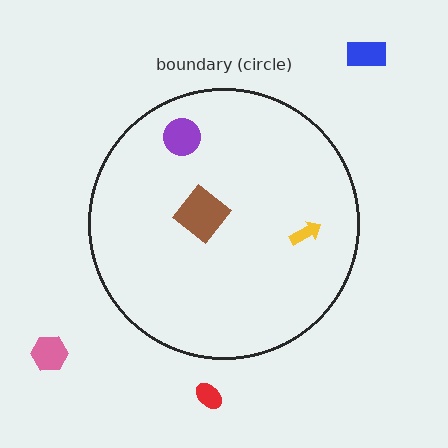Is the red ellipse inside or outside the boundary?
Outside.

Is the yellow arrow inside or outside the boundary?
Inside.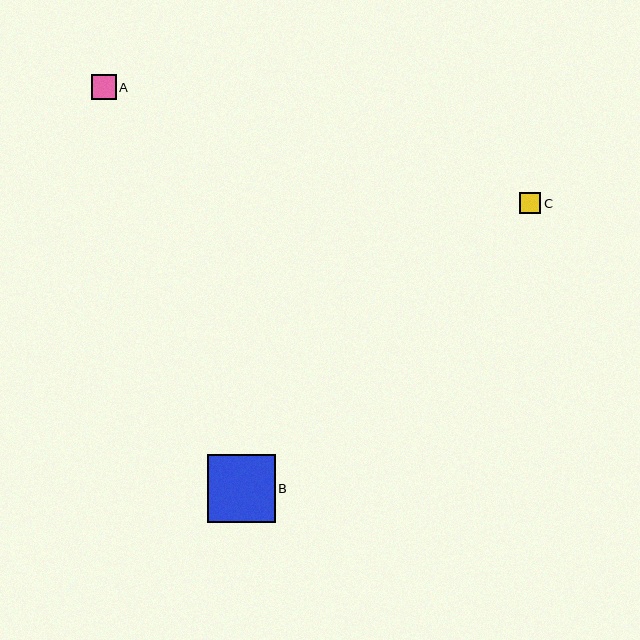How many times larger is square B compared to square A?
Square B is approximately 2.7 times the size of square A.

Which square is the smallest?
Square C is the smallest with a size of approximately 21 pixels.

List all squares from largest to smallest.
From largest to smallest: B, A, C.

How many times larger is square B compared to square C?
Square B is approximately 3.2 times the size of square C.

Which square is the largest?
Square B is the largest with a size of approximately 68 pixels.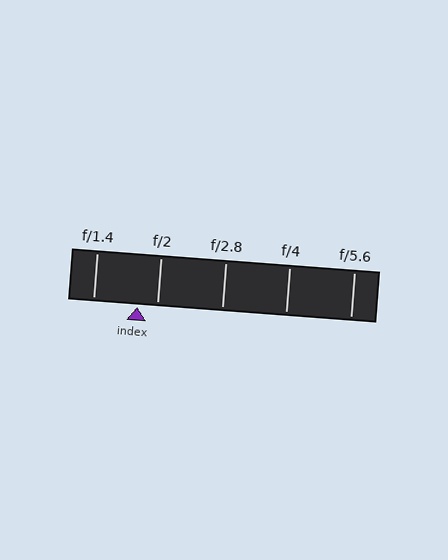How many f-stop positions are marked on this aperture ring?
There are 5 f-stop positions marked.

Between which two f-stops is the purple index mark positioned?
The index mark is between f/1.4 and f/2.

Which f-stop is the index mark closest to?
The index mark is closest to f/2.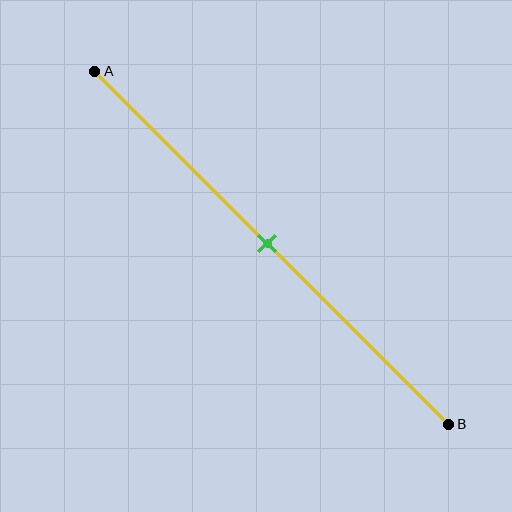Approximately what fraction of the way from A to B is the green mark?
The green mark is approximately 50% of the way from A to B.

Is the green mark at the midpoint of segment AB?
Yes, the mark is approximately at the midpoint.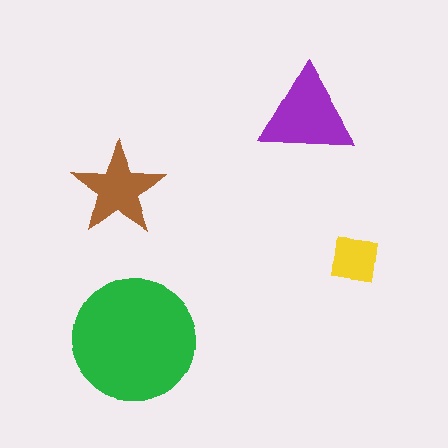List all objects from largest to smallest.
The green circle, the purple triangle, the brown star, the yellow square.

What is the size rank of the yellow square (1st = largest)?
4th.